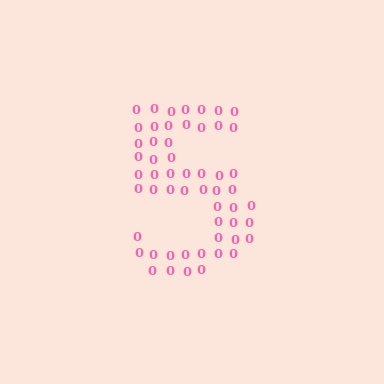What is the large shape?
The large shape is the digit 5.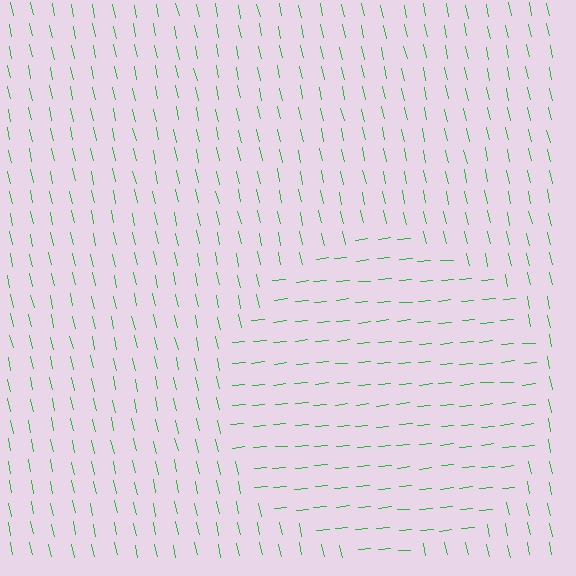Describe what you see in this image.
The image is filled with small green line segments. A circle region in the image has lines oriented differently from the surrounding lines, creating a visible texture boundary.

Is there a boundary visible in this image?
Yes, there is a texture boundary formed by a change in line orientation.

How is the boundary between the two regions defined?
The boundary is defined purely by a change in line orientation (approximately 83 degrees difference). All lines are the same color and thickness.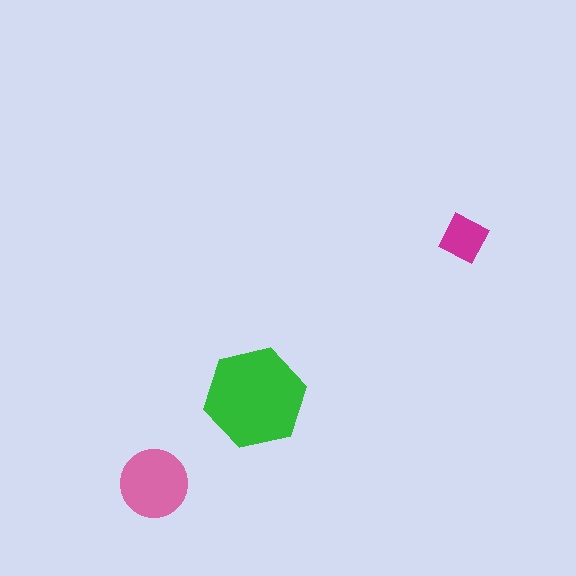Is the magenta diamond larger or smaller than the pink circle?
Smaller.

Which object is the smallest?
The magenta diamond.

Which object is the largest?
The green hexagon.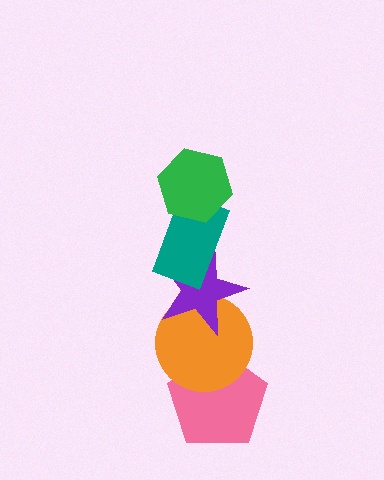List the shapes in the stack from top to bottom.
From top to bottom: the green hexagon, the teal rectangle, the purple star, the orange circle, the pink pentagon.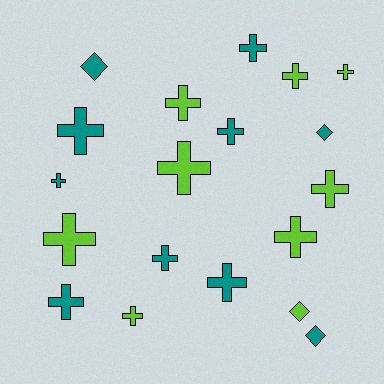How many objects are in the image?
There are 19 objects.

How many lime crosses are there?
There are 8 lime crosses.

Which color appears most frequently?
Teal, with 10 objects.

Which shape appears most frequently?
Cross, with 15 objects.